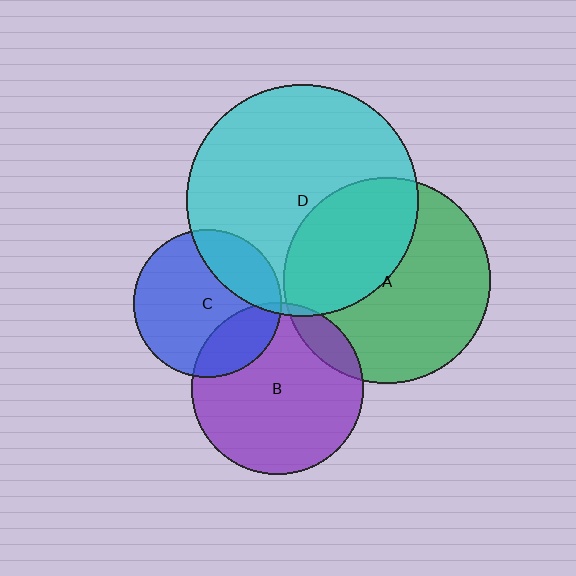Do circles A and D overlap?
Yes.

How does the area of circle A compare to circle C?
Approximately 1.9 times.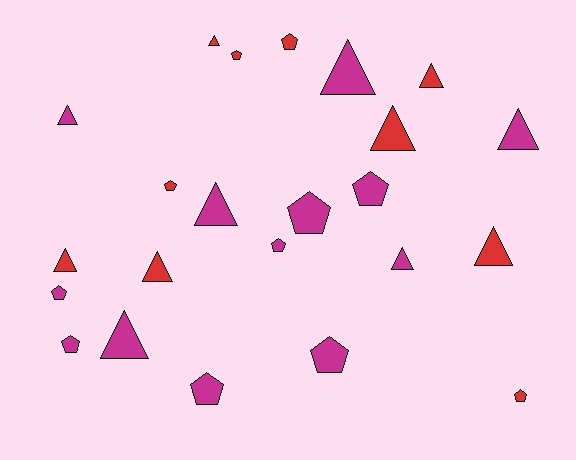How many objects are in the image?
There are 23 objects.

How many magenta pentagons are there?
There are 7 magenta pentagons.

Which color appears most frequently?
Magenta, with 13 objects.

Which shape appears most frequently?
Triangle, with 12 objects.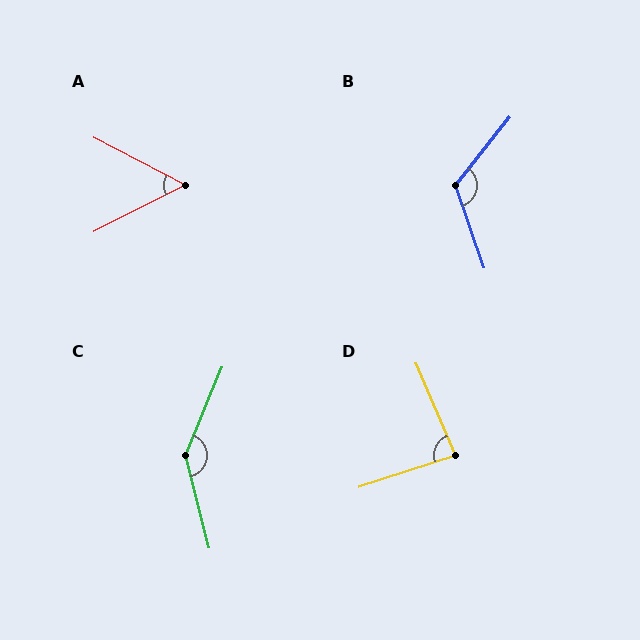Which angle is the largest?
C, at approximately 143 degrees.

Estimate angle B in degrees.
Approximately 123 degrees.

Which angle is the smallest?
A, at approximately 54 degrees.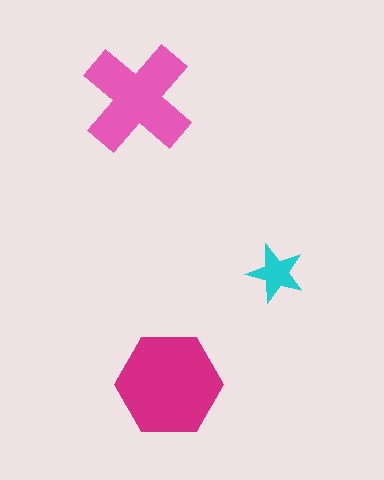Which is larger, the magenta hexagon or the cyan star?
The magenta hexagon.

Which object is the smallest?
The cyan star.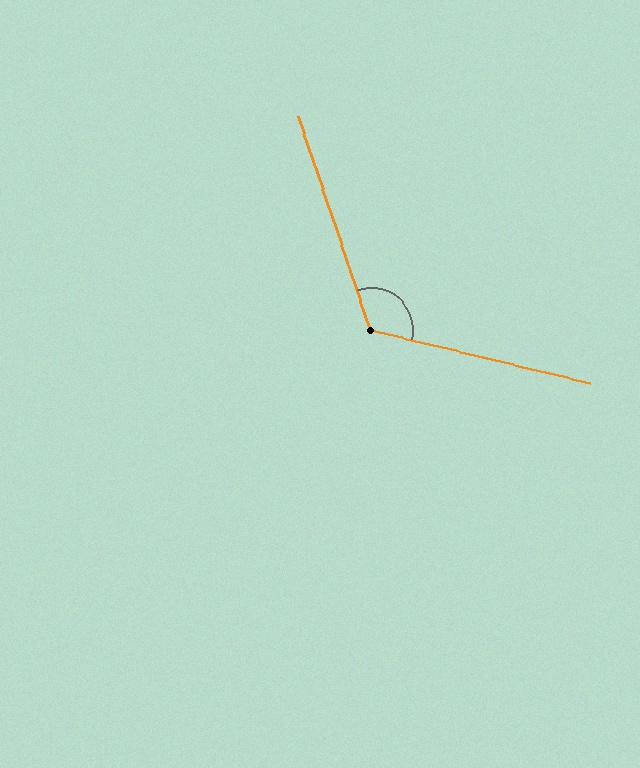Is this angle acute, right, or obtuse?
It is obtuse.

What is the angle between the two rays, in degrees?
Approximately 122 degrees.